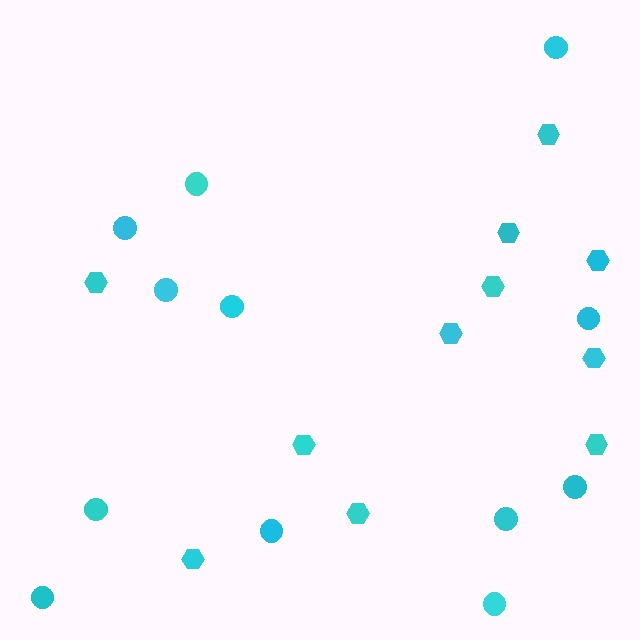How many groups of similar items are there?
There are 2 groups: one group of circles (12) and one group of hexagons (11).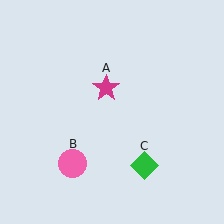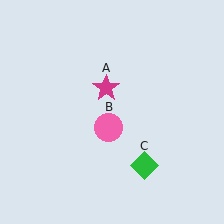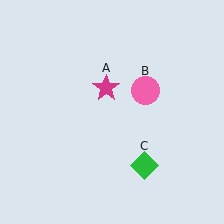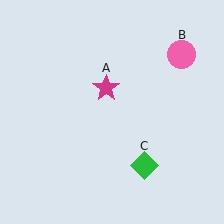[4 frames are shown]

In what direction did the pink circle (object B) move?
The pink circle (object B) moved up and to the right.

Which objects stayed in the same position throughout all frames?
Magenta star (object A) and green diamond (object C) remained stationary.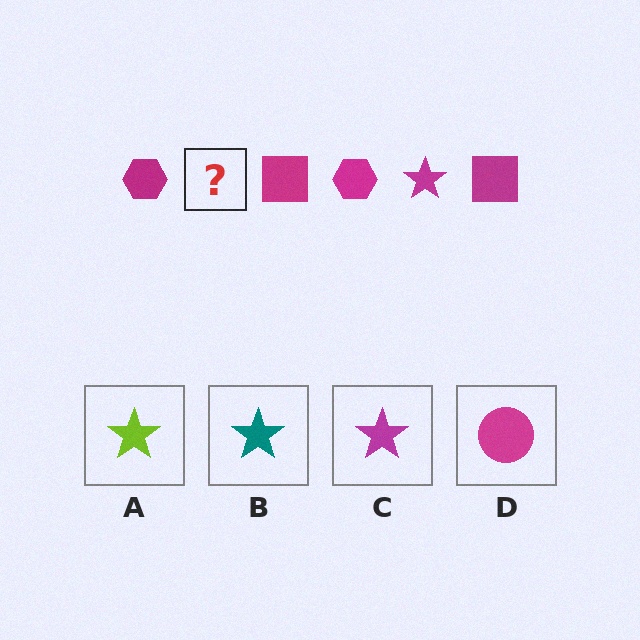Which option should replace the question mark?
Option C.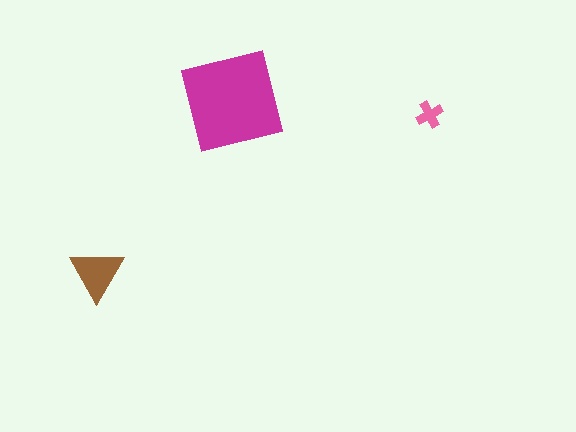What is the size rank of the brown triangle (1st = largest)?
2nd.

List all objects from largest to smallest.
The magenta square, the brown triangle, the pink cross.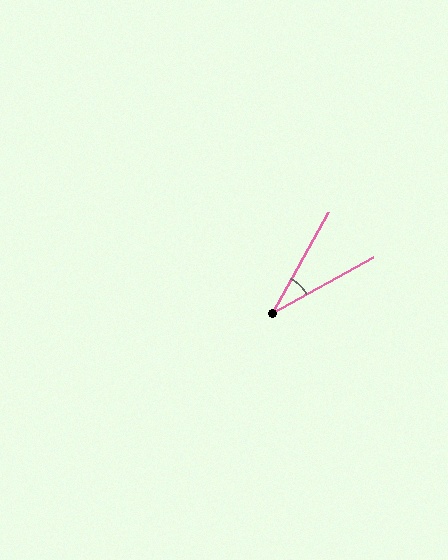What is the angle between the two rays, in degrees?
Approximately 32 degrees.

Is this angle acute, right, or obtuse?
It is acute.